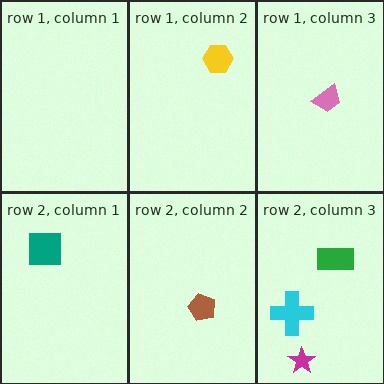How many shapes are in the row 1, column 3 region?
1.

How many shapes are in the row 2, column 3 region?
3.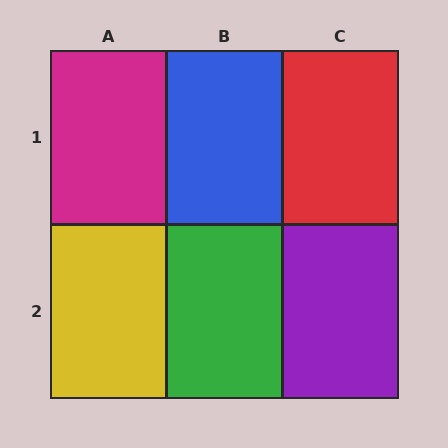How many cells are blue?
1 cell is blue.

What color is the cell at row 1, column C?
Red.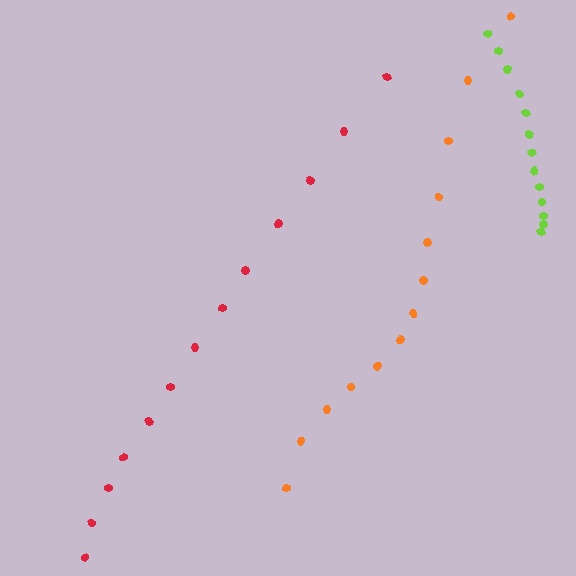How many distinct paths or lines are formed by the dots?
There are 3 distinct paths.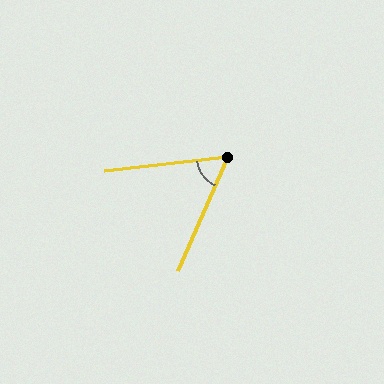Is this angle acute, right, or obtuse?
It is acute.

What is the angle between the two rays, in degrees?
Approximately 60 degrees.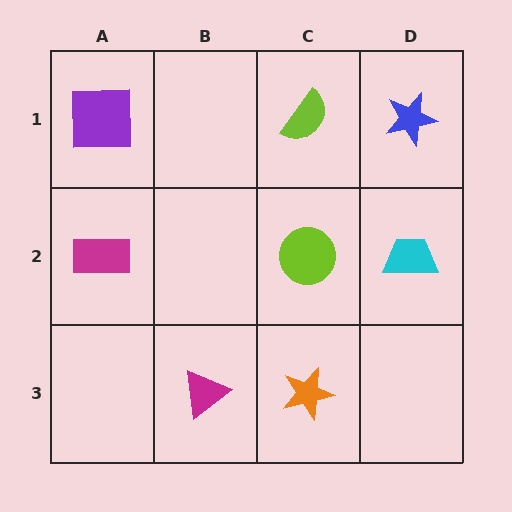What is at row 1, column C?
A lime semicircle.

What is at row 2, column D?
A cyan trapezoid.